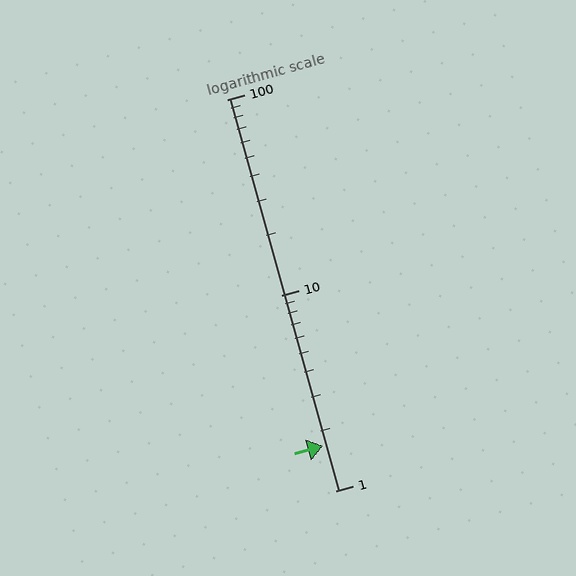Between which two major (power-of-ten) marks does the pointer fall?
The pointer is between 1 and 10.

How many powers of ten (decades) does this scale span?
The scale spans 2 decades, from 1 to 100.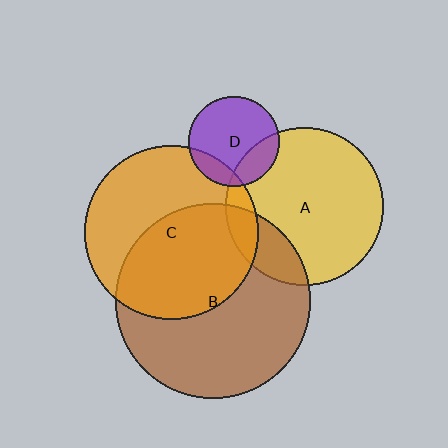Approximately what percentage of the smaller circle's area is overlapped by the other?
Approximately 10%.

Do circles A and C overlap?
Yes.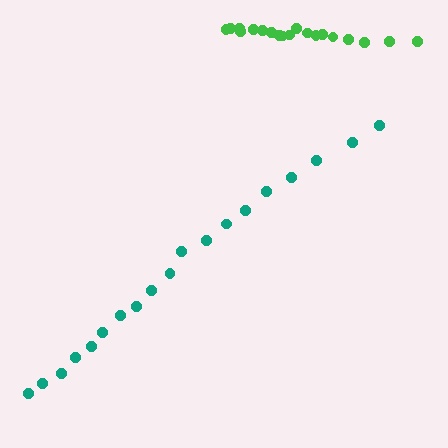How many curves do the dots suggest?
There are 2 distinct paths.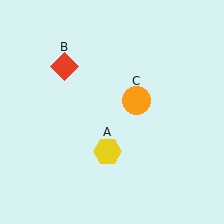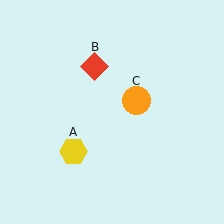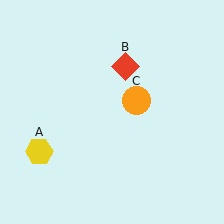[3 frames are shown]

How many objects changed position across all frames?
2 objects changed position: yellow hexagon (object A), red diamond (object B).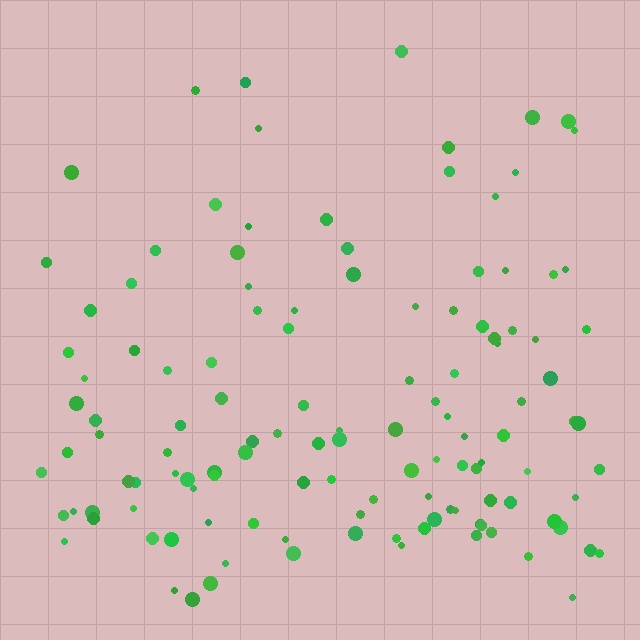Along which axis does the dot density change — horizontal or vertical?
Vertical.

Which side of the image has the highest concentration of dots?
The bottom.